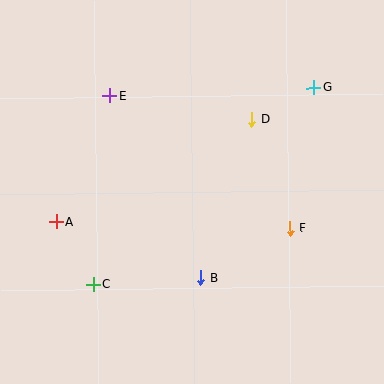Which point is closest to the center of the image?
Point B at (201, 278) is closest to the center.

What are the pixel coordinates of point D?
Point D is at (252, 119).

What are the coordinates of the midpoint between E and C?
The midpoint between E and C is at (101, 190).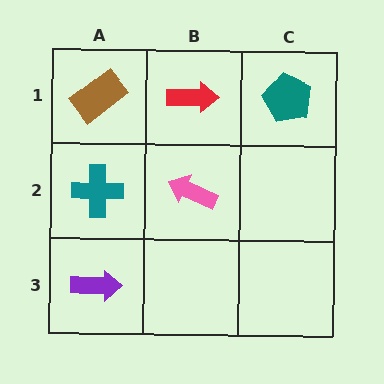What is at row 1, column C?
A teal pentagon.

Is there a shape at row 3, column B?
No, that cell is empty.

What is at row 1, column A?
A brown rectangle.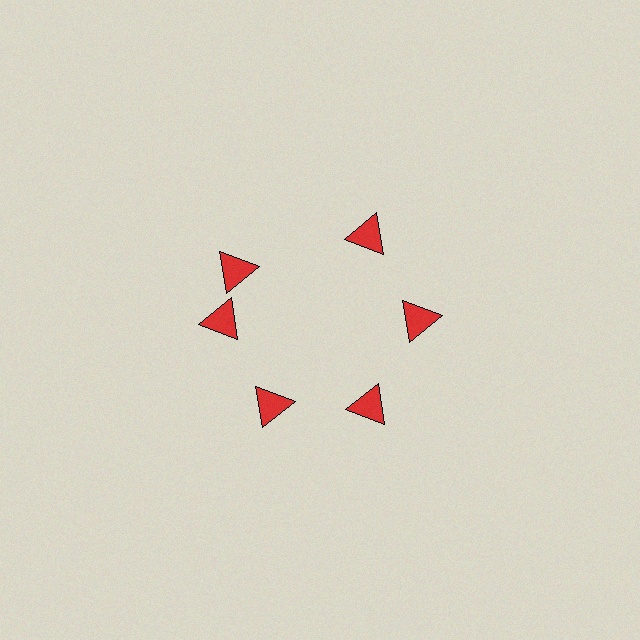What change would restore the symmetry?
The symmetry would be restored by rotating it back into even spacing with its neighbors so that all 6 triangles sit at equal angles and equal distance from the center.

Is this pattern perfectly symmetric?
No. The 6 red triangles are arranged in a ring, but one element near the 11 o'clock position is rotated out of alignment along the ring, breaking the 6-fold rotational symmetry.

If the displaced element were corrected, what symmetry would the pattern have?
It would have 6-fold rotational symmetry — the pattern would map onto itself every 60 degrees.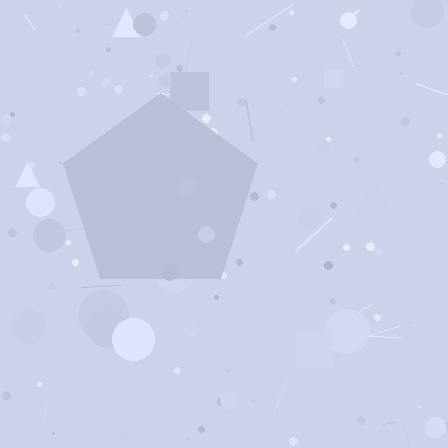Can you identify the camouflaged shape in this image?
The camouflaged shape is a pentagon.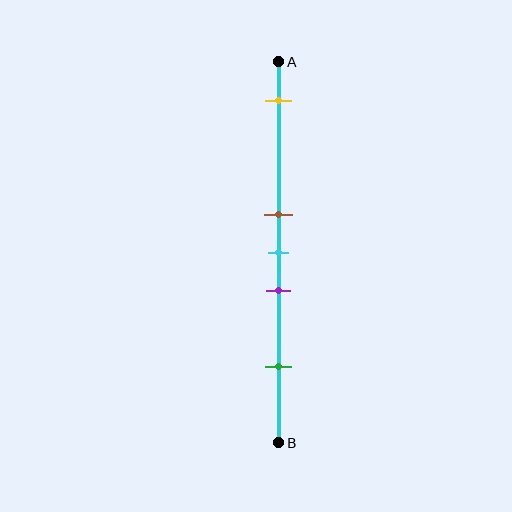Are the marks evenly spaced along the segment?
No, the marks are not evenly spaced.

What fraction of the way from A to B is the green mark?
The green mark is approximately 80% (0.8) of the way from A to B.